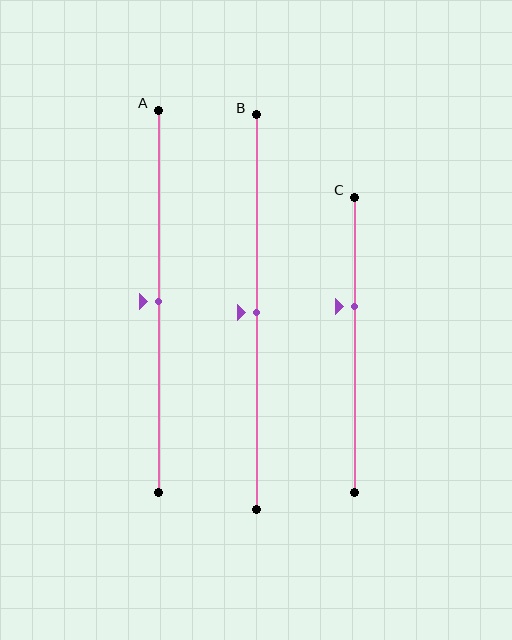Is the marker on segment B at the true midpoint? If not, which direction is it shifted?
Yes, the marker on segment B is at the true midpoint.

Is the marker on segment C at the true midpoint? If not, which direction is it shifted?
No, the marker on segment C is shifted upward by about 13% of the segment length.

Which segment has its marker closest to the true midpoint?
Segment A has its marker closest to the true midpoint.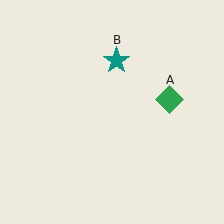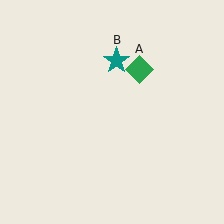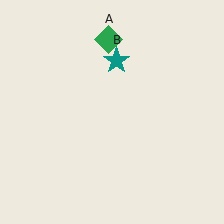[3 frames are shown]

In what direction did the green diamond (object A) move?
The green diamond (object A) moved up and to the left.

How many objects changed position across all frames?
1 object changed position: green diamond (object A).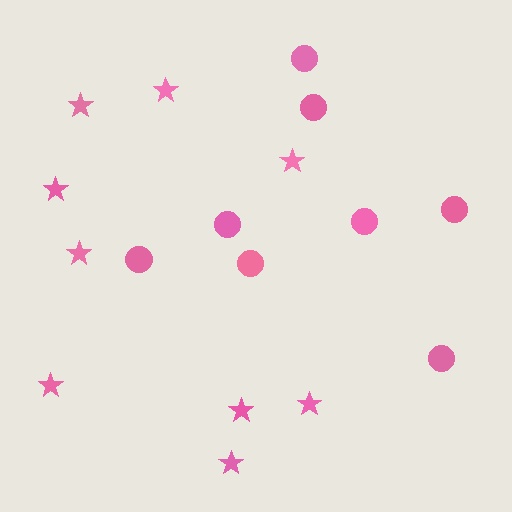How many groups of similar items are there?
There are 2 groups: one group of stars (9) and one group of circles (8).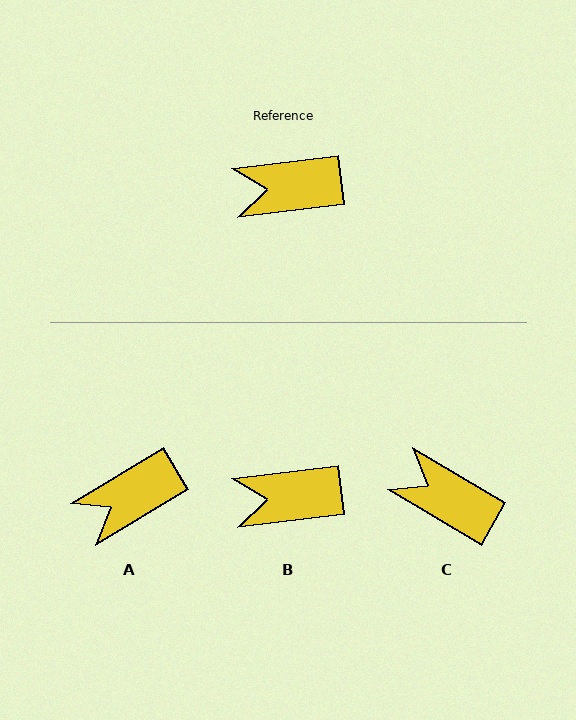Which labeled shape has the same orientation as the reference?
B.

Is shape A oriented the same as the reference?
No, it is off by about 24 degrees.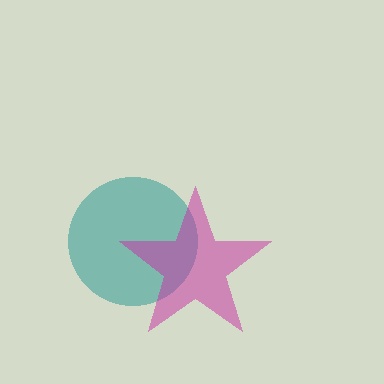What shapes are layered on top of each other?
The layered shapes are: a teal circle, a magenta star.